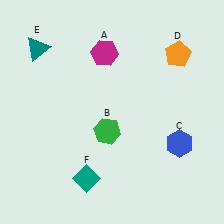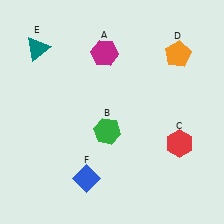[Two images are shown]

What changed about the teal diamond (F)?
In Image 1, F is teal. In Image 2, it changed to blue.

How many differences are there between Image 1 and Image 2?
There are 2 differences between the two images.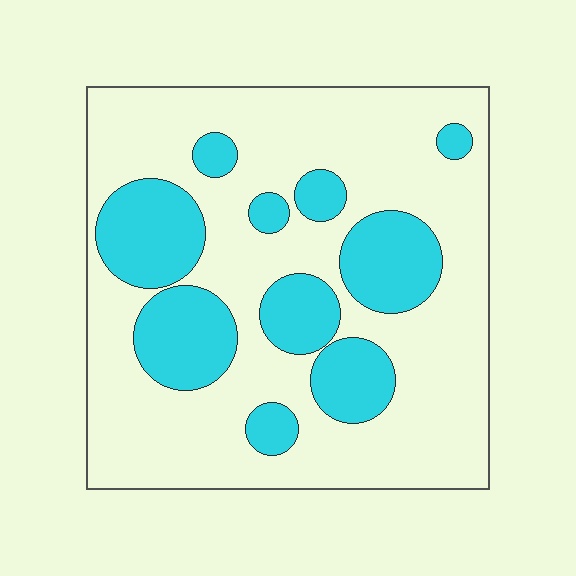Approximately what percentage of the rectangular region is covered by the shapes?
Approximately 30%.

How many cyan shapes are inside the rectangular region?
10.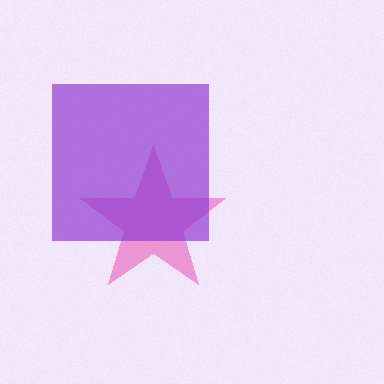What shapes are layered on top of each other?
The layered shapes are: a pink star, a purple square.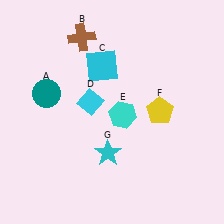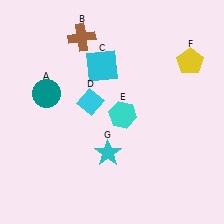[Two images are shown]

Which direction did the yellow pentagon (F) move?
The yellow pentagon (F) moved up.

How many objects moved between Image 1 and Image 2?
1 object moved between the two images.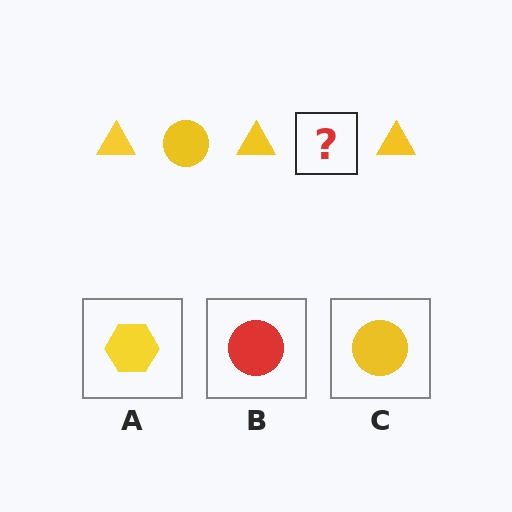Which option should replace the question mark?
Option C.